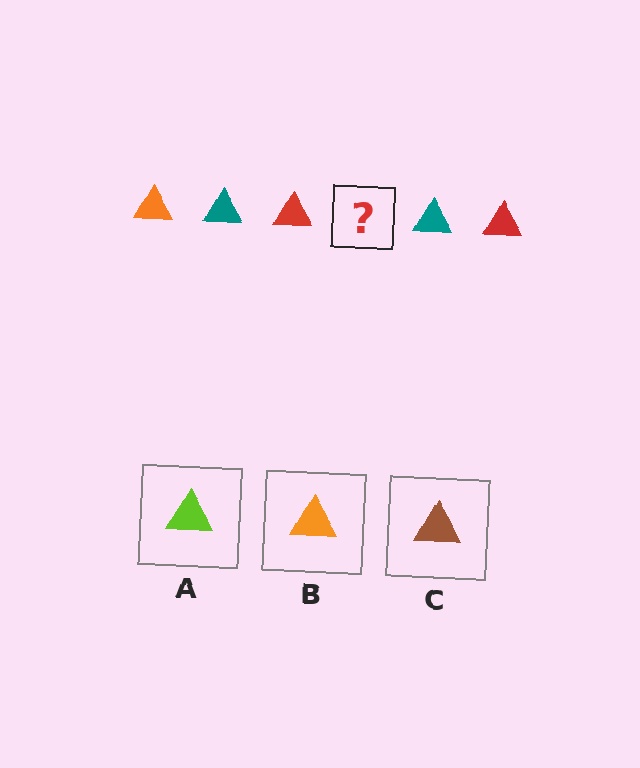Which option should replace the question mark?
Option B.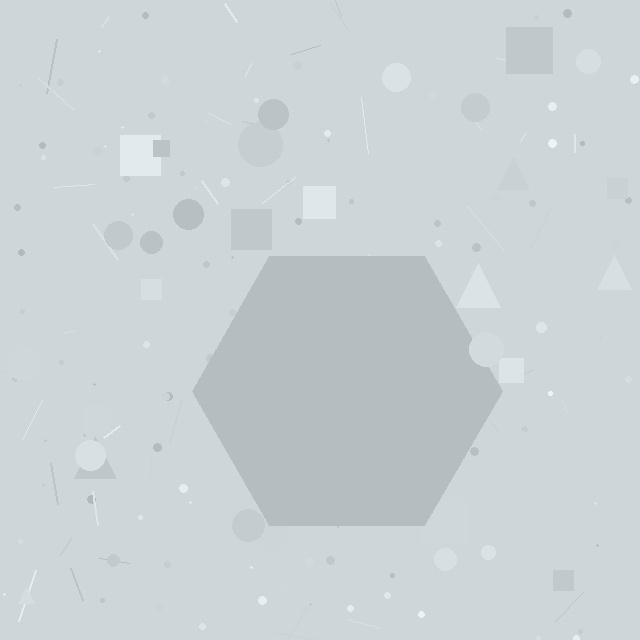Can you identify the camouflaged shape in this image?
The camouflaged shape is a hexagon.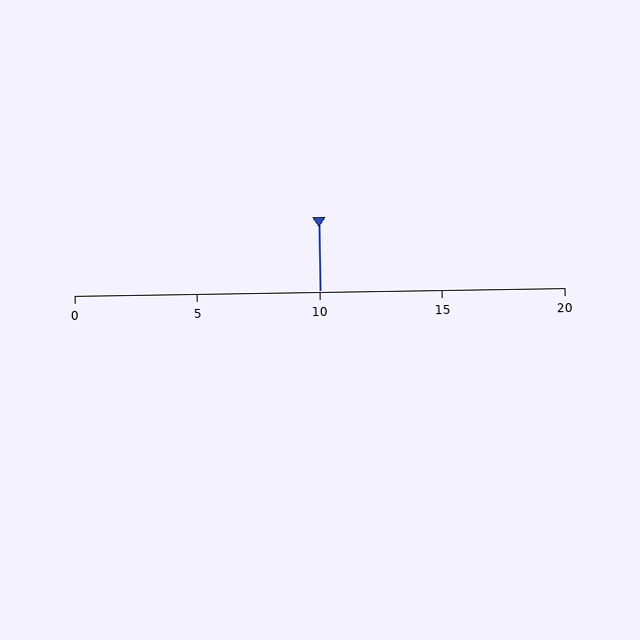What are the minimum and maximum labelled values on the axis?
The axis runs from 0 to 20.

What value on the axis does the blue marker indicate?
The marker indicates approximately 10.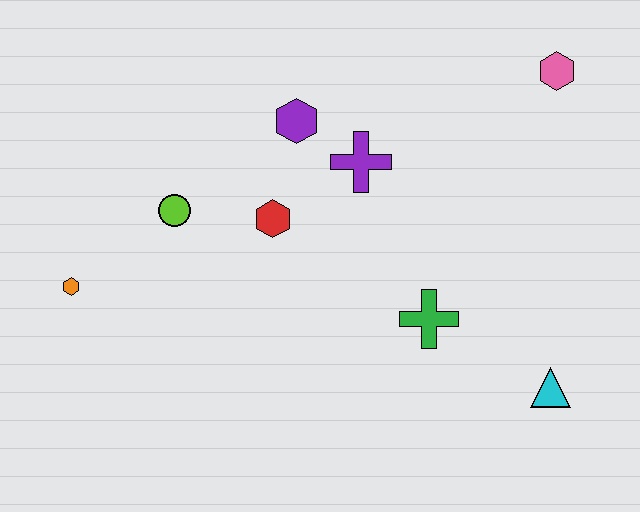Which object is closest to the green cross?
The cyan triangle is closest to the green cross.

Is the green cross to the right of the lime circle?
Yes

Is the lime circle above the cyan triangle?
Yes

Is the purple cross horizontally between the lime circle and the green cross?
Yes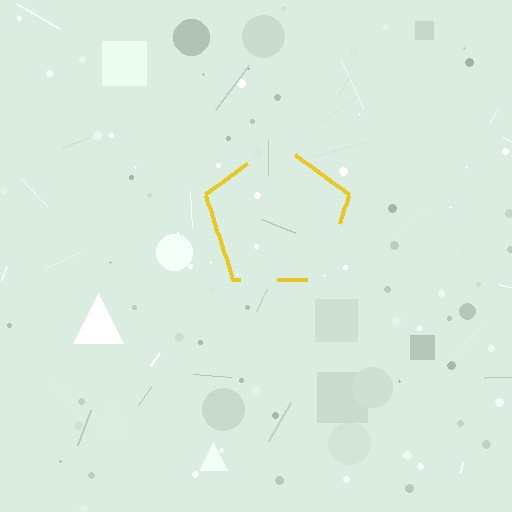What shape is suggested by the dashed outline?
The dashed outline suggests a pentagon.